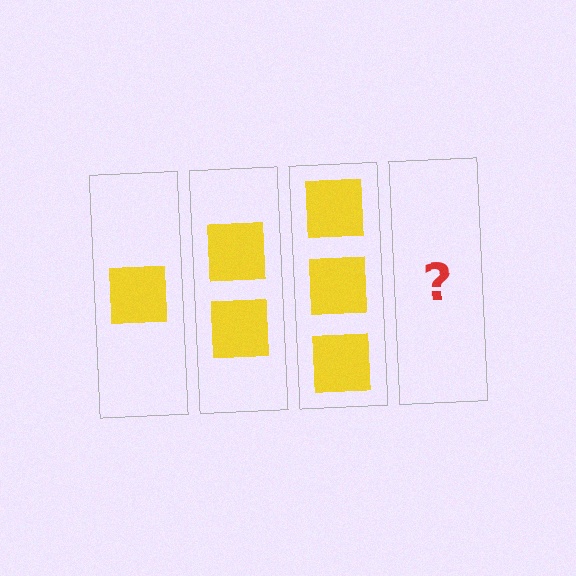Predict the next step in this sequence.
The next step is 4 squares.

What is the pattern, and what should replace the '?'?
The pattern is that each step adds one more square. The '?' should be 4 squares.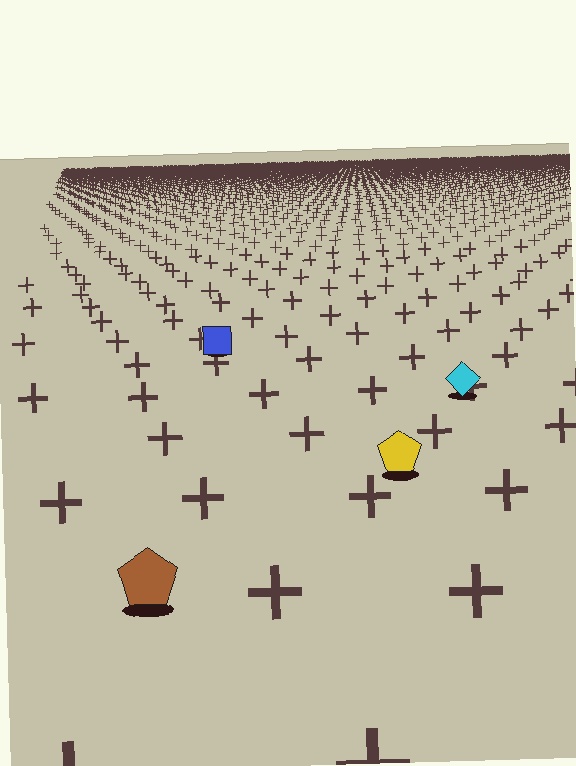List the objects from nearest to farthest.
From nearest to farthest: the brown pentagon, the yellow pentagon, the cyan diamond, the blue square.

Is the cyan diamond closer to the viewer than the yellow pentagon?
No. The yellow pentagon is closer — you can tell from the texture gradient: the ground texture is coarser near it.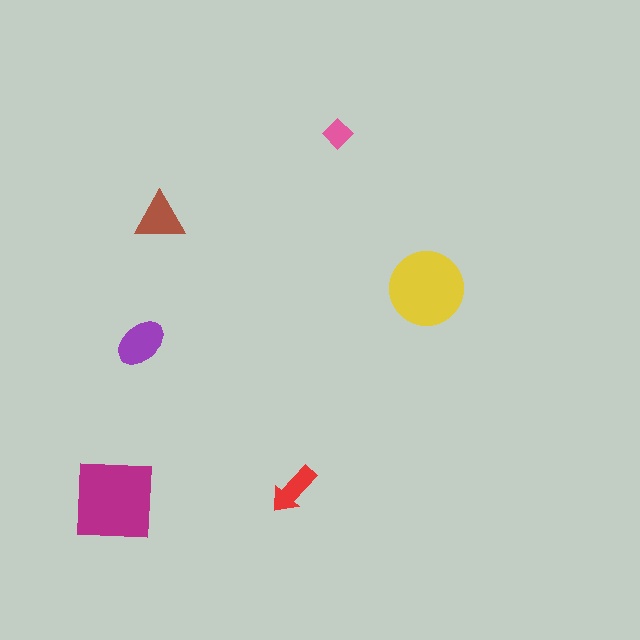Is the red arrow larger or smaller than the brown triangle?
Smaller.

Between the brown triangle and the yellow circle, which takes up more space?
The yellow circle.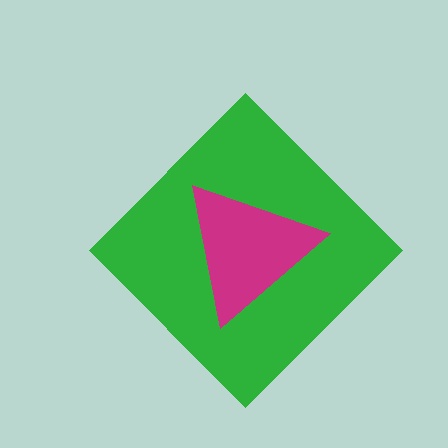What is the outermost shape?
The green diamond.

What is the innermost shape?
The magenta triangle.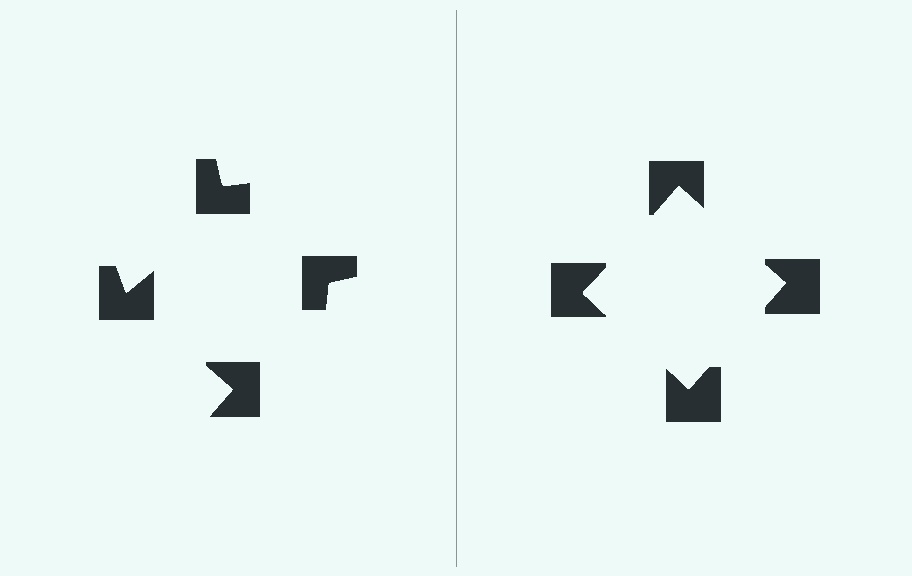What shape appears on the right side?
An illusory square.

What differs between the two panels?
The notched squares are positioned identically on both sides; only the wedge orientations differ. On the right they align to a square; on the left they are misaligned.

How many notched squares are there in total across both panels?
8 — 4 on each side.